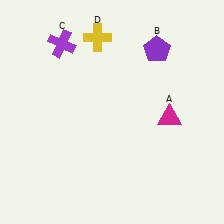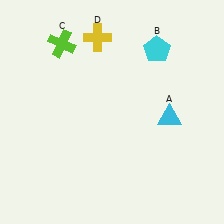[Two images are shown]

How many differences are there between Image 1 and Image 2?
There are 3 differences between the two images.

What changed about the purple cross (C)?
In Image 1, C is purple. In Image 2, it changed to lime.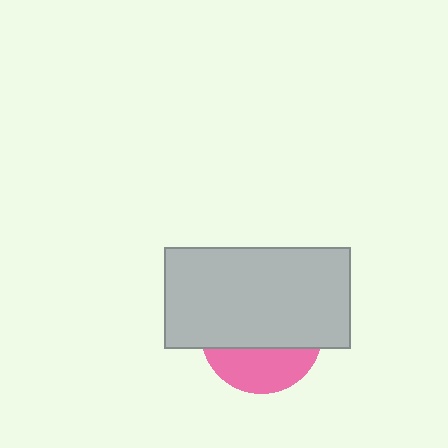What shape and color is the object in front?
The object in front is a light gray rectangle.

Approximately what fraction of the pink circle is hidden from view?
Roughly 67% of the pink circle is hidden behind the light gray rectangle.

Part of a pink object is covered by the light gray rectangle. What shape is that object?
It is a circle.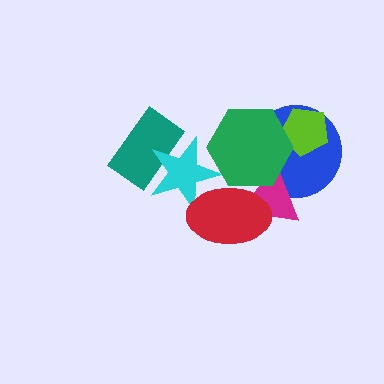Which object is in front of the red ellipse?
The green hexagon is in front of the red ellipse.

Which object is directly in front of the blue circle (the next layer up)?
The lime pentagon is directly in front of the blue circle.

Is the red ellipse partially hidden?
Yes, it is partially covered by another shape.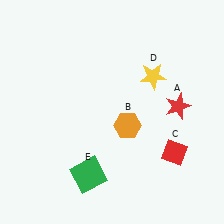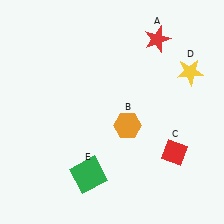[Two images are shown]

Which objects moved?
The objects that moved are: the red star (A), the yellow star (D).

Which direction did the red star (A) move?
The red star (A) moved up.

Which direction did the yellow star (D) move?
The yellow star (D) moved right.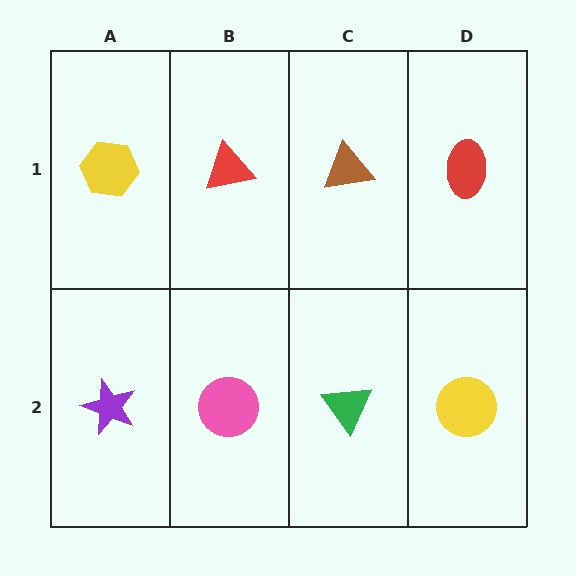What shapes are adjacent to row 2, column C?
A brown triangle (row 1, column C), a pink circle (row 2, column B), a yellow circle (row 2, column D).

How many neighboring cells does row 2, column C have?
3.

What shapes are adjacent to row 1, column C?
A green triangle (row 2, column C), a red triangle (row 1, column B), a red ellipse (row 1, column D).